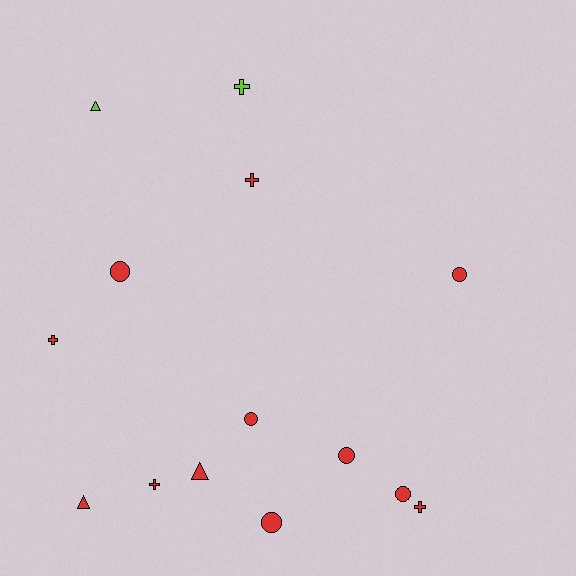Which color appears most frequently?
Red, with 12 objects.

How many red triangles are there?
There are 2 red triangles.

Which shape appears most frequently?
Circle, with 6 objects.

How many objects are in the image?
There are 14 objects.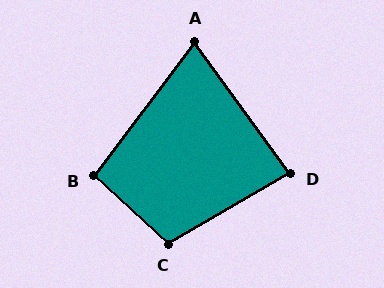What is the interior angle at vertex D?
Approximately 84 degrees (acute).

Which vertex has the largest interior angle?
C, at approximately 107 degrees.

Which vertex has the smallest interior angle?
A, at approximately 73 degrees.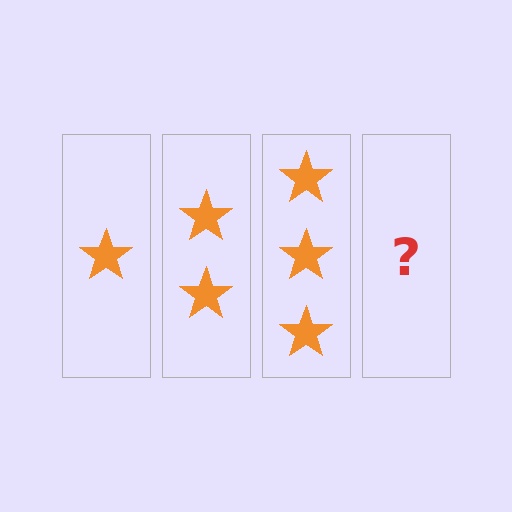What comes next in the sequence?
The next element should be 4 stars.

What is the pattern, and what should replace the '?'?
The pattern is that each step adds one more star. The '?' should be 4 stars.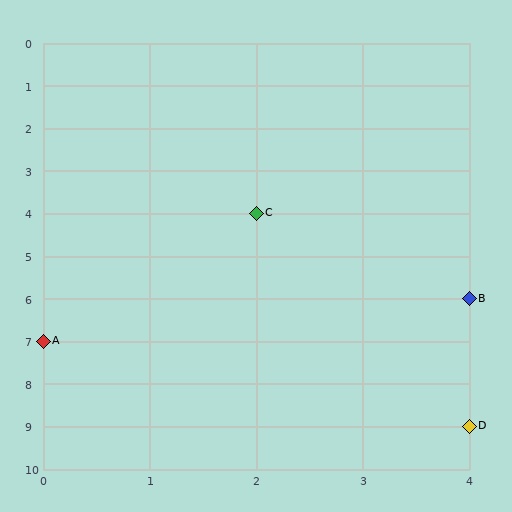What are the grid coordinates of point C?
Point C is at grid coordinates (2, 4).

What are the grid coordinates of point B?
Point B is at grid coordinates (4, 6).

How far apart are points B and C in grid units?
Points B and C are 2 columns and 2 rows apart (about 2.8 grid units diagonally).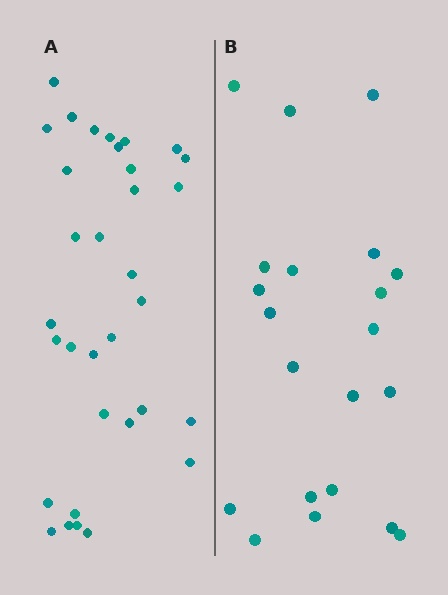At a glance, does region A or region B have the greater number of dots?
Region A (the left region) has more dots.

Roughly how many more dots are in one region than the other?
Region A has roughly 12 or so more dots than region B.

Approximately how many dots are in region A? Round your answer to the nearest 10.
About 30 dots. (The exact count is 33, which rounds to 30.)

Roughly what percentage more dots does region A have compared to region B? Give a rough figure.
About 55% more.